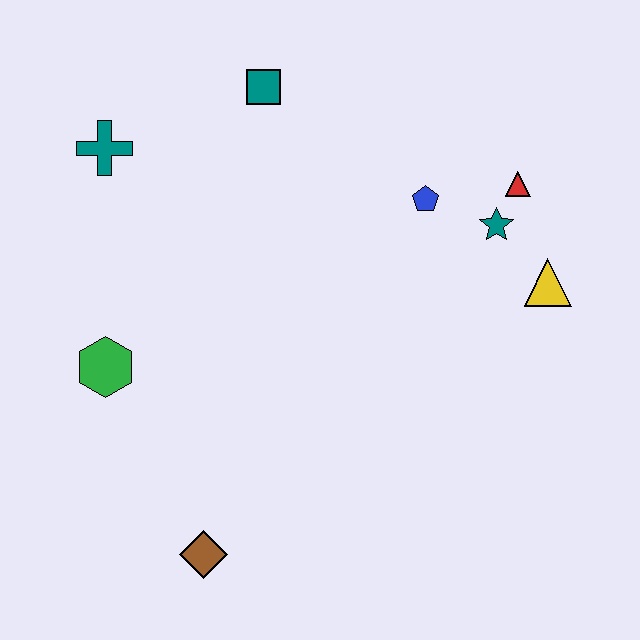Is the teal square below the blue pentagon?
No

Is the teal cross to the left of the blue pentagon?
Yes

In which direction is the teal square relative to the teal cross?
The teal square is to the right of the teal cross.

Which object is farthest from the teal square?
The brown diamond is farthest from the teal square.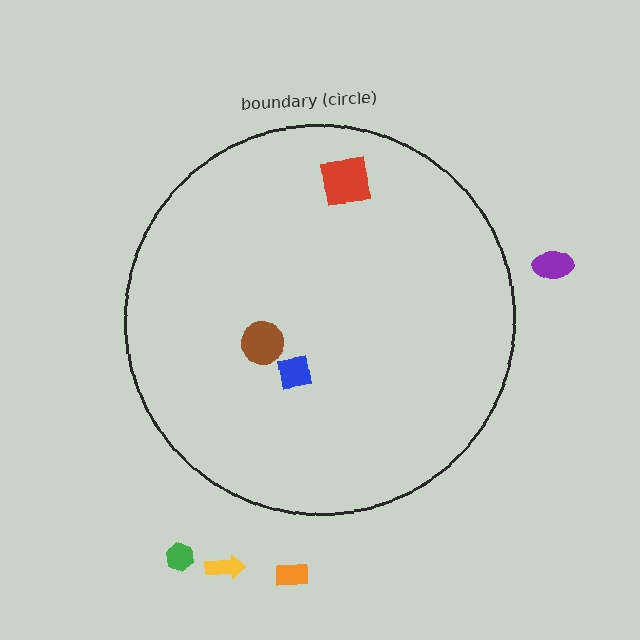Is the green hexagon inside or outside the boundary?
Outside.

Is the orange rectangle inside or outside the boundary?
Outside.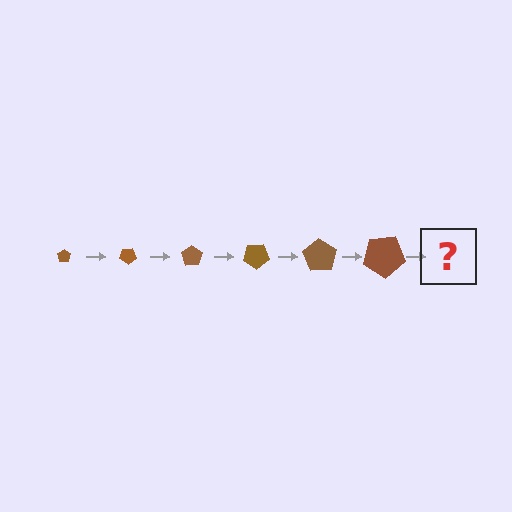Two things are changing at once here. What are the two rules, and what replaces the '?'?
The two rules are that the pentagon grows larger each step and it rotates 35 degrees each step. The '?' should be a pentagon, larger than the previous one and rotated 210 degrees from the start.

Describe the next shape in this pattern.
It should be a pentagon, larger than the previous one and rotated 210 degrees from the start.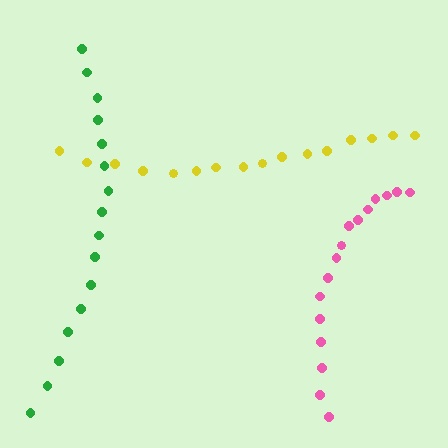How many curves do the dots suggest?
There are 3 distinct paths.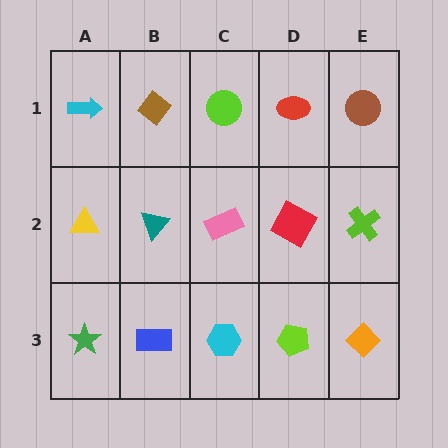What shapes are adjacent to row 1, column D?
A red square (row 2, column D), a lime circle (row 1, column C), a brown circle (row 1, column E).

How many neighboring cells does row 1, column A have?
2.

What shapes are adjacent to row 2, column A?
A cyan arrow (row 1, column A), a green star (row 3, column A), a teal triangle (row 2, column B).